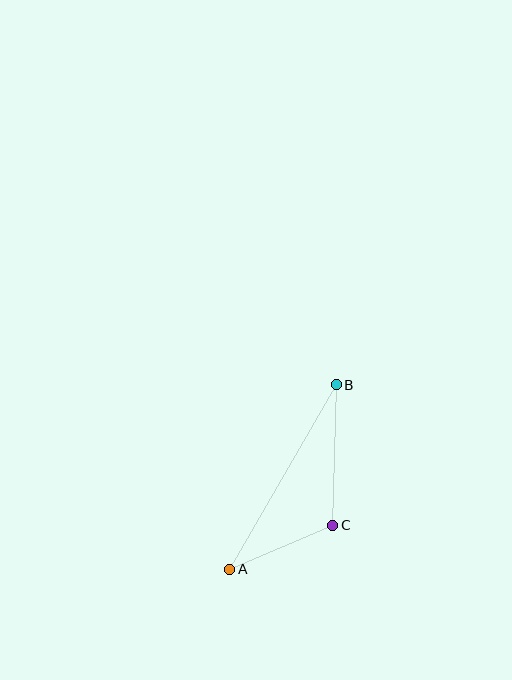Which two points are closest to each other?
Points A and C are closest to each other.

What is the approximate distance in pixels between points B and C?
The distance between B and C is approximately 140 pixels.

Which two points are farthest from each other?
Points A and B are farthest from each other.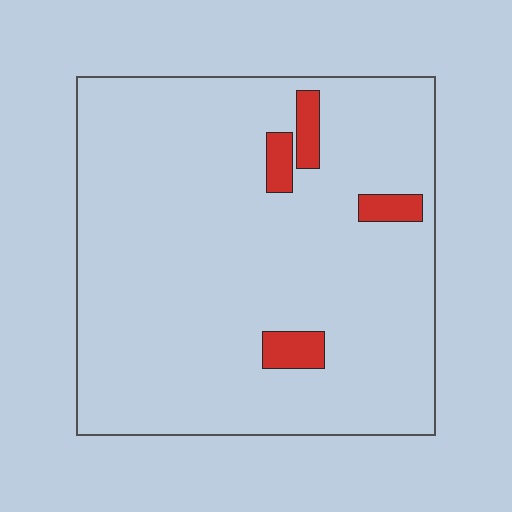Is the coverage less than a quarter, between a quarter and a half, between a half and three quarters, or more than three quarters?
Less than a quarter.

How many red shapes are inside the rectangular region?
4.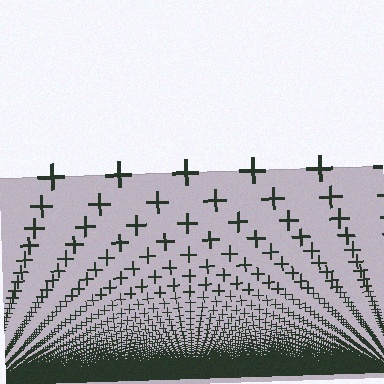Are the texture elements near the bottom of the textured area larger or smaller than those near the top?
Smaller. The gradient is inverted — elements near the bottom are smaller and denser.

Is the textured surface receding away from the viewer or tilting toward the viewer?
The surface appears to tilt toward the viewer. Texture elements get larger and sparser toward the top.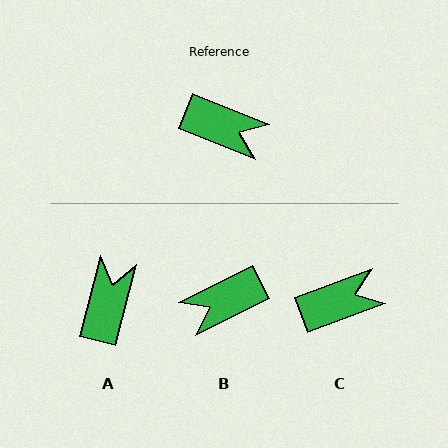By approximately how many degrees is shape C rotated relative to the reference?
Approximately 41 degrees counter-clockwise.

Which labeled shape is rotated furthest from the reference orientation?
B, about 132 degrees away.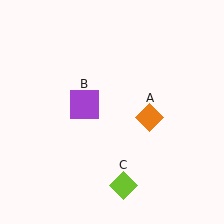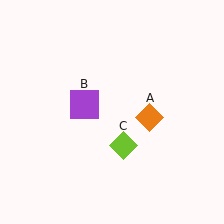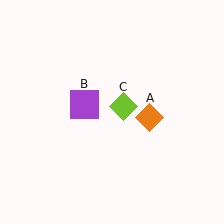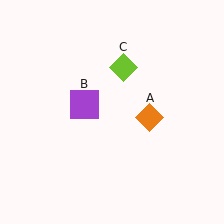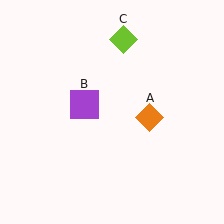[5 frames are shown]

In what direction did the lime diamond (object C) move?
The lime diamond (object C) moved up.